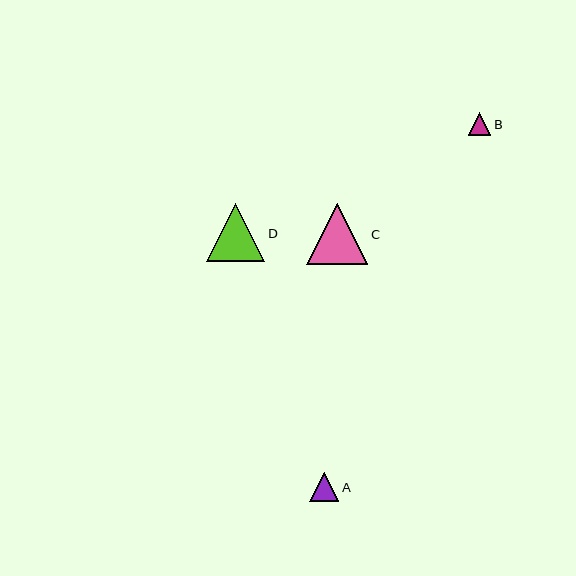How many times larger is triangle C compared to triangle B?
Triangle C is approximately 2.7 times the size of triangle B.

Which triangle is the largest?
Triangle C is the largest with a size of approximately 61 pixels.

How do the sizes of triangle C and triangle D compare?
Triangle C and triangle D are approximately the same size.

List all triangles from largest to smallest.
From largest to smallest: C, D, A, B.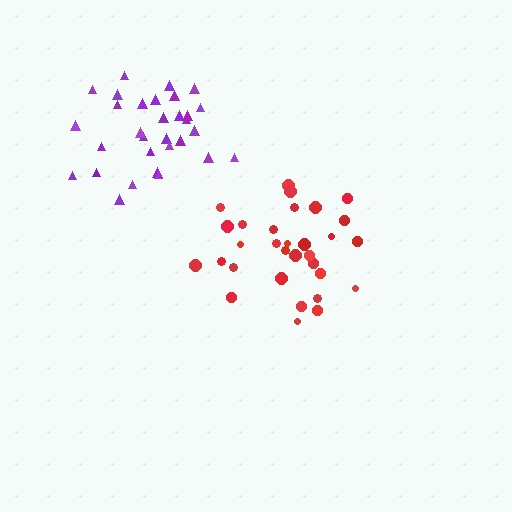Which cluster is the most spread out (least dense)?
Red.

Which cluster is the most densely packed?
Purple.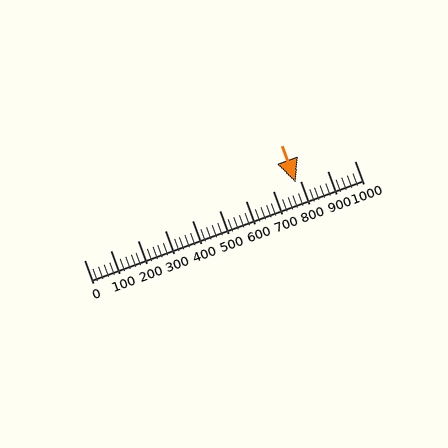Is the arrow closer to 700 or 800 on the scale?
The arrow is closer to 800.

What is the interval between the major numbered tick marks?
The major tick marks are spaced 100 units apart.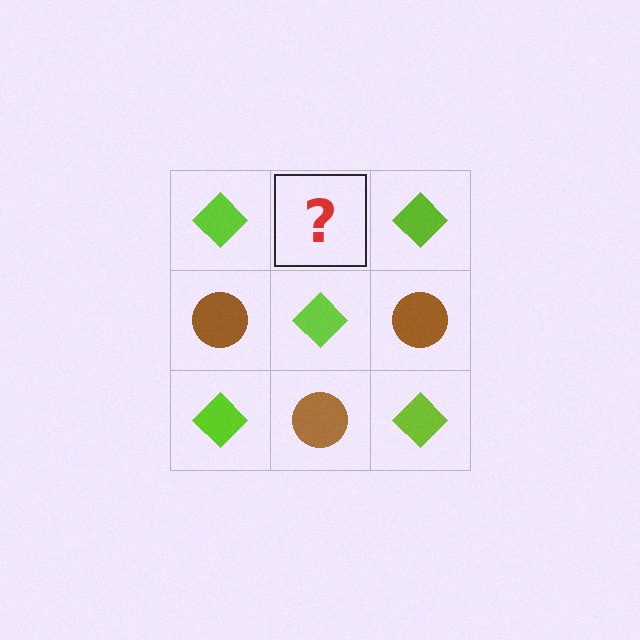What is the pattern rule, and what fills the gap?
The rule is that it alternates lime diamond and brown circle in a checkerboard pattern. The gap should be filled with a brown circle.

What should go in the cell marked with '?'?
The missing cell should contain a brown circle.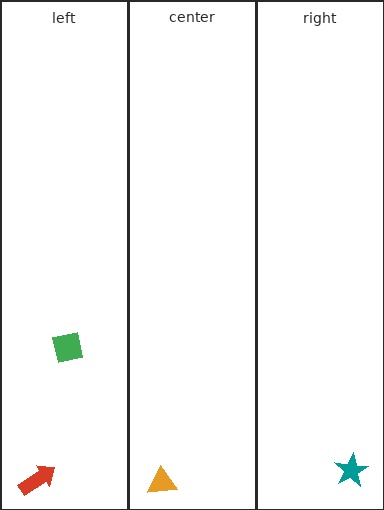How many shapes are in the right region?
1.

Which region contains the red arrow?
The left region.